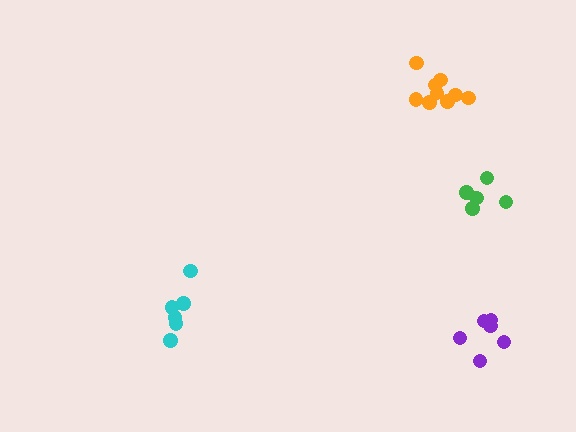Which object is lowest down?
The purple cluster is bottommost.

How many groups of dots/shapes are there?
There are 4 groups.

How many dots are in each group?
Group 1: 9 dots, Group 2: 6 dots, Group 3: 5 dots, Group 4: 6 dots (26 total).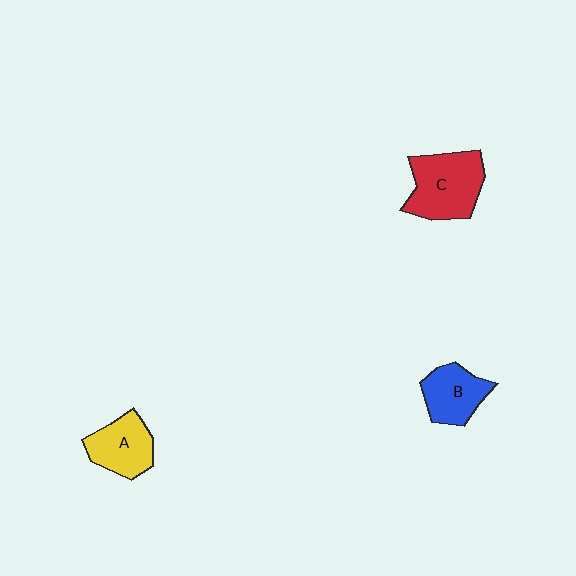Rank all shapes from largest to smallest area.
From largest to smallest: C (red), A (yellow), B (blue).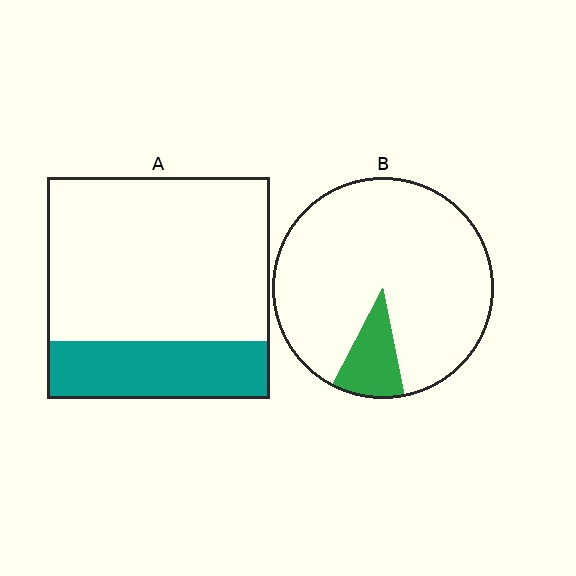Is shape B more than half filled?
No.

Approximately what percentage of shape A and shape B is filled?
A is approximately 25% and B is approximately 10%.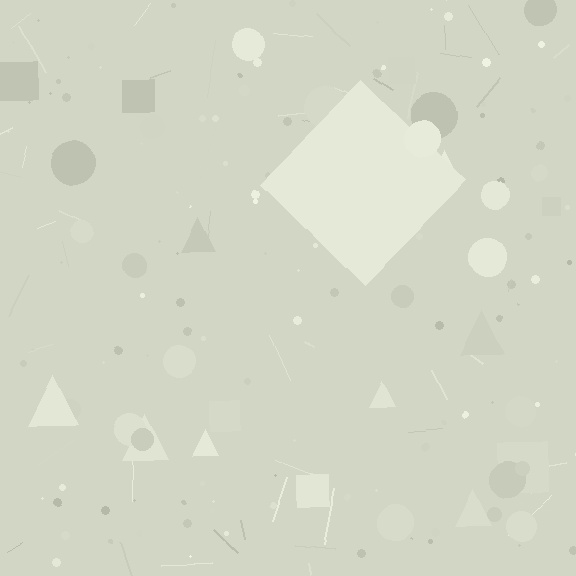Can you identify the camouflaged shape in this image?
The camouflaged shape is a diamond.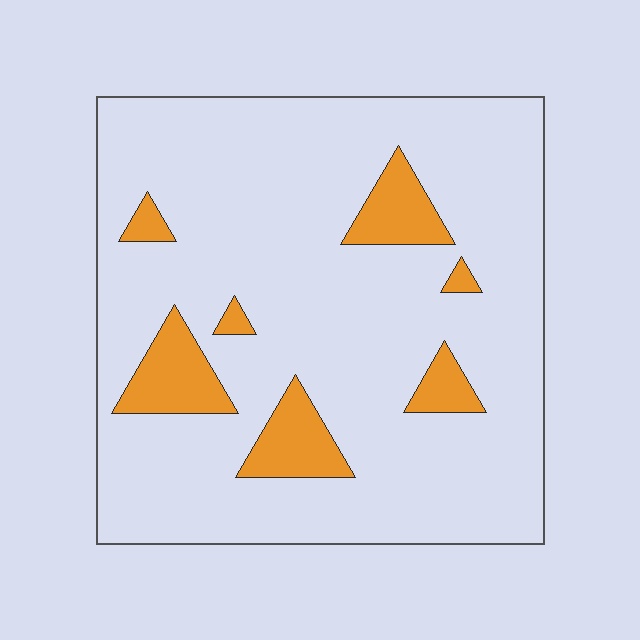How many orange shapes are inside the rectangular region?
7.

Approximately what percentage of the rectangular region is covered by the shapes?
Approximately 15%.